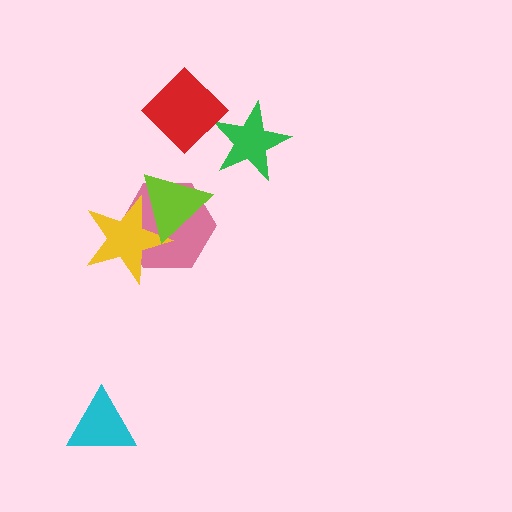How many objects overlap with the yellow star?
2 objects overlap with the yellow star.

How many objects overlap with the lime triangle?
2 objects overlap with the lime triangle.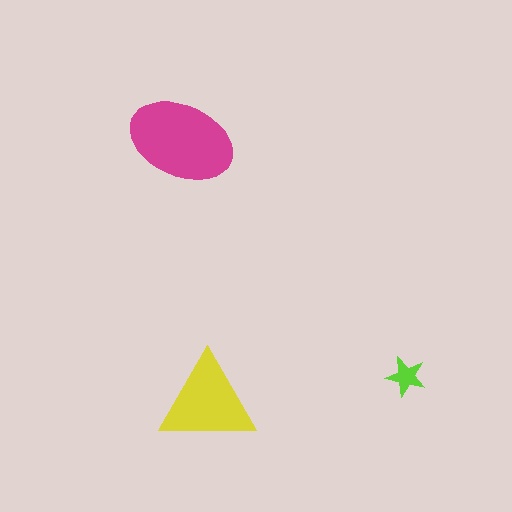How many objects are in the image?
There are 3 objects in the image.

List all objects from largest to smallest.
The magenta ellipse, the yellow triangle, the lime star.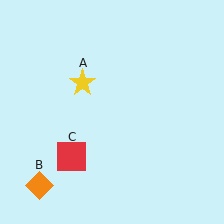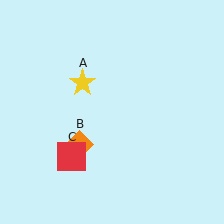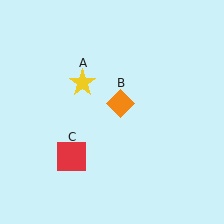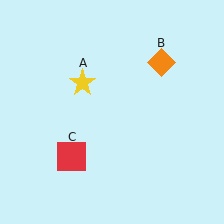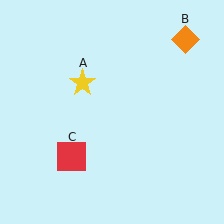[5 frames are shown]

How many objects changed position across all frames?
1 object changed position: orange diamond (object B).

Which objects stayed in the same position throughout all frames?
Yellow star (object A) and red square (object C) remained stationary.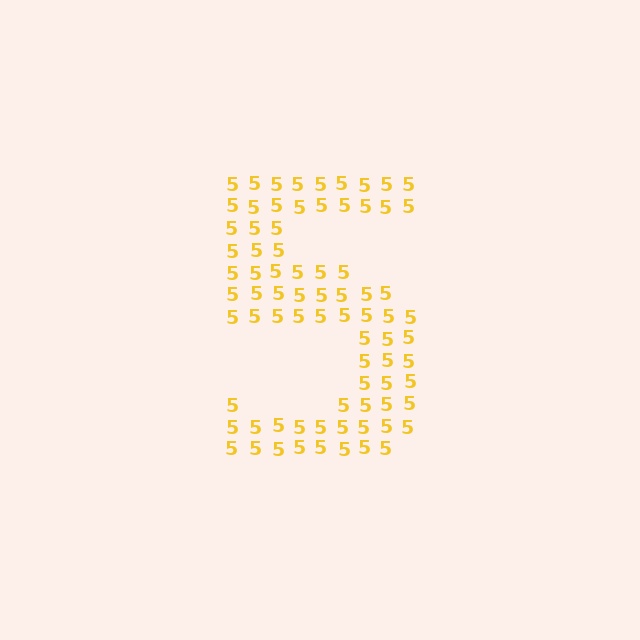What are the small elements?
The small elements are digit 5's.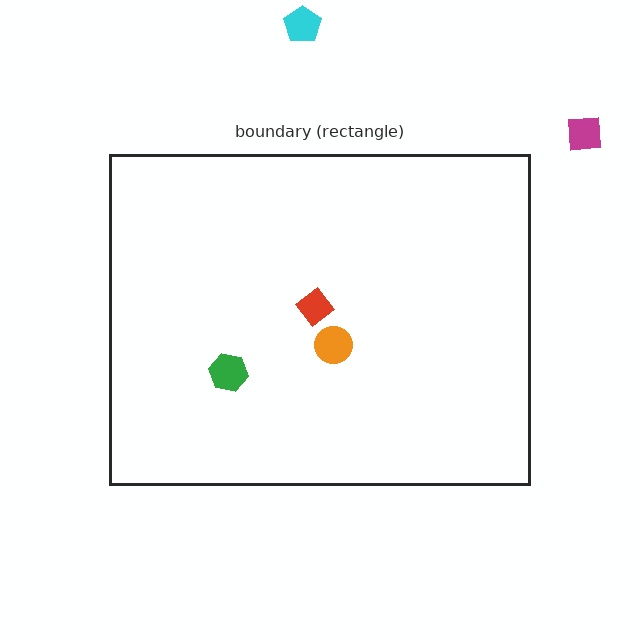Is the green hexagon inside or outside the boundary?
Inside.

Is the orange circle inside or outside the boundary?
Inside.